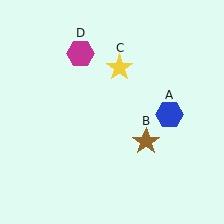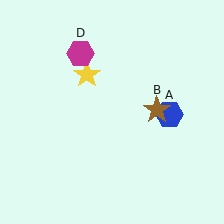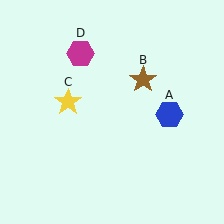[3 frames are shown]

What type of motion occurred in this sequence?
The brown star (object B), yellow star (object C) rotated counterclockwise around the center of the scene.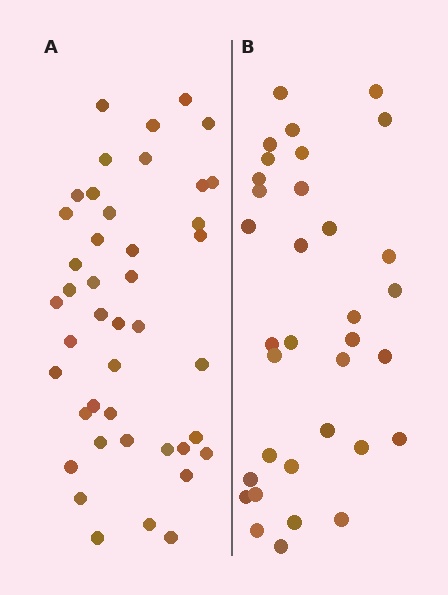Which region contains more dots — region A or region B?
Region A (the left region) has more dots.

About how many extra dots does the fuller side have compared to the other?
Region A has roughly 8 or so more dots than region B.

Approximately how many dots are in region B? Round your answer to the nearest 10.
About 30 dots. (The exact count is 34, which rounds to 30.)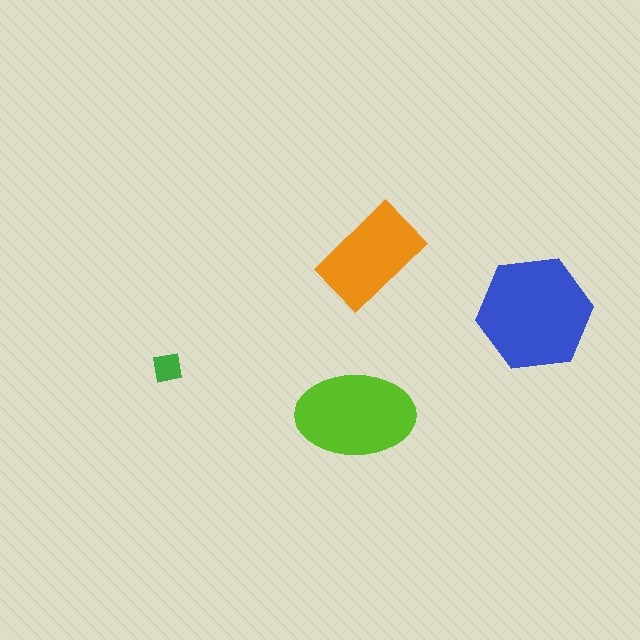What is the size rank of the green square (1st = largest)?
4th.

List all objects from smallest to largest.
The green square, the orange rectangle, the lime ellipse, the blue hexagon.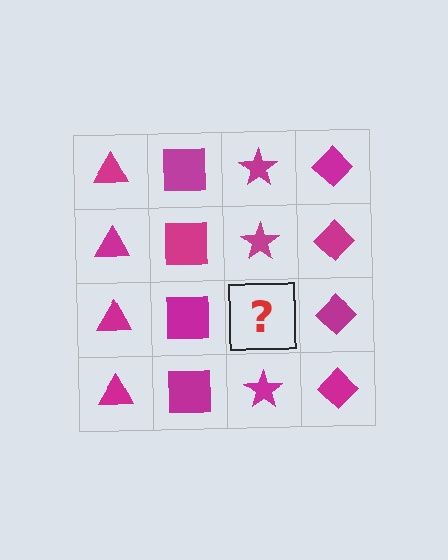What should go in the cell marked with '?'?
The missing cell should contain a magenta star.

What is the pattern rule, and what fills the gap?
The rule is that each column has a consistent shape. The gap should be filled with a magenta star.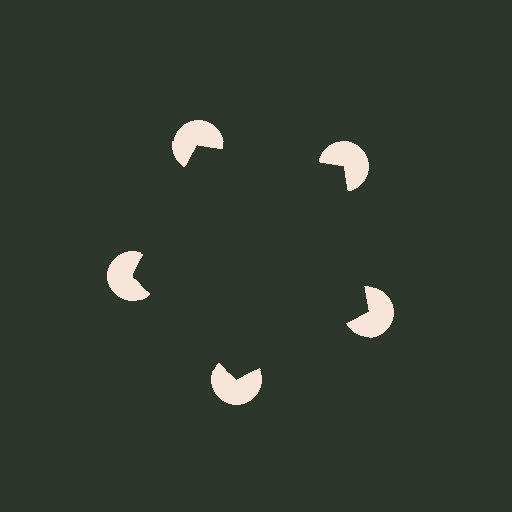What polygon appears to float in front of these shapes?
An illusory pentagon — its edges are inferred from the aligned wedge cuts in the pac-man discs, not physically drawn.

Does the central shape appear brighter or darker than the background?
It typically appears slightly darker than the background, even though no actual brightness change is drawn.